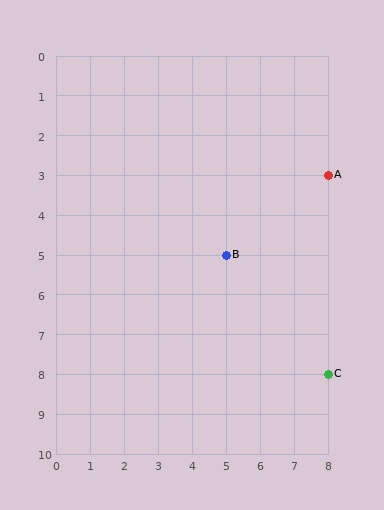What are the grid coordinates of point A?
Point A is at grid coordinates (8, 3).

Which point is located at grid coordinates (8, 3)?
Point A is at (8, 3).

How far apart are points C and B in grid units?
Points C and B are 3 columns and 3 rows apart (about 4.2 grid units diagonally).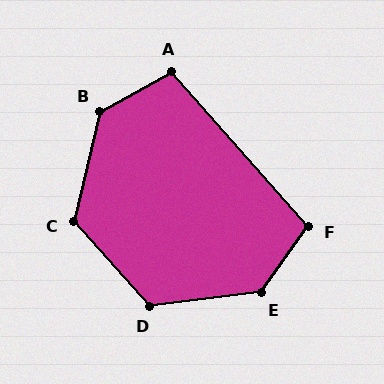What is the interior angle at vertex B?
Approximately 133 degrees (obtuse).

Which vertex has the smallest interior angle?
A, at approximately 102 degrees.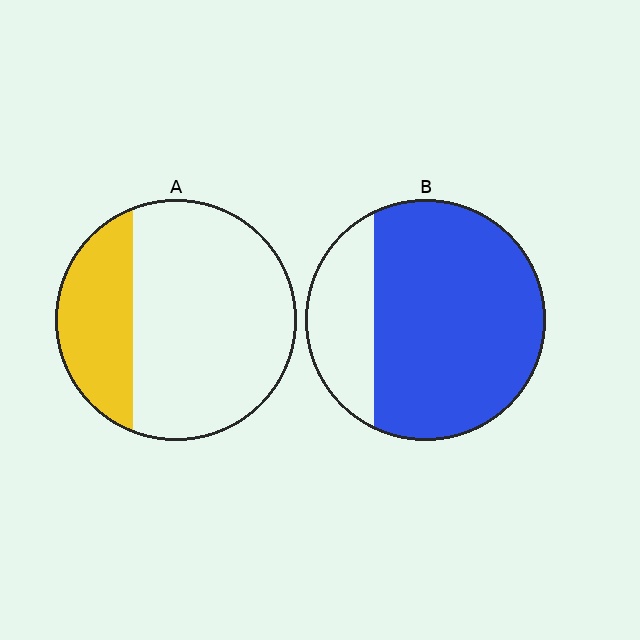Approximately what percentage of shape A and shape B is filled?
A is approximately 30% and B is approximately 75%.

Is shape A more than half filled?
No.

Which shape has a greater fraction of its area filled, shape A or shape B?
Shape B.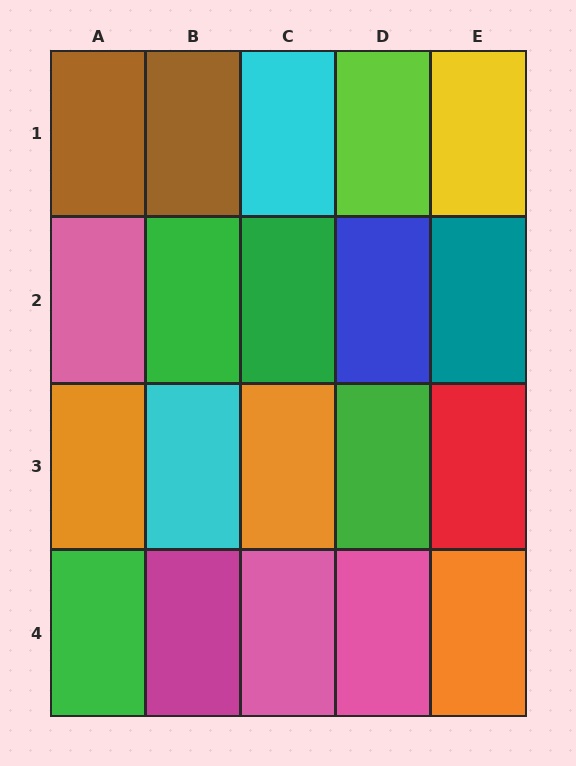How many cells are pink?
3 cells are pink.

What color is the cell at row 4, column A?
Green.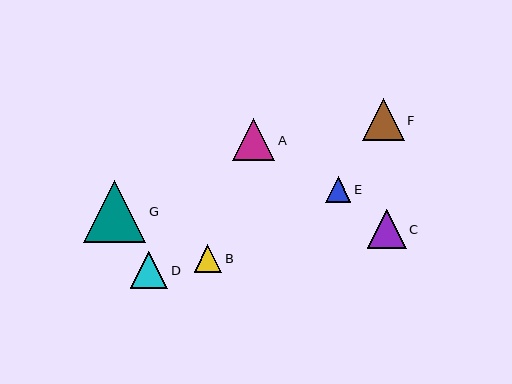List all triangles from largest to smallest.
From largest to smallest: G, A, F, C, D, B, E.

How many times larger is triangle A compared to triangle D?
Triangle A is approximately 1.1 times the size of triangle D.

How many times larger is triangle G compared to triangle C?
Triangle G is approximately 1.6 times the size of triangle C.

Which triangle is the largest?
Triangle G is the largest with a size of approximately 62 pixels.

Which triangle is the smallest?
Triangle E is the smallest with a size of approximately 26 pixels.